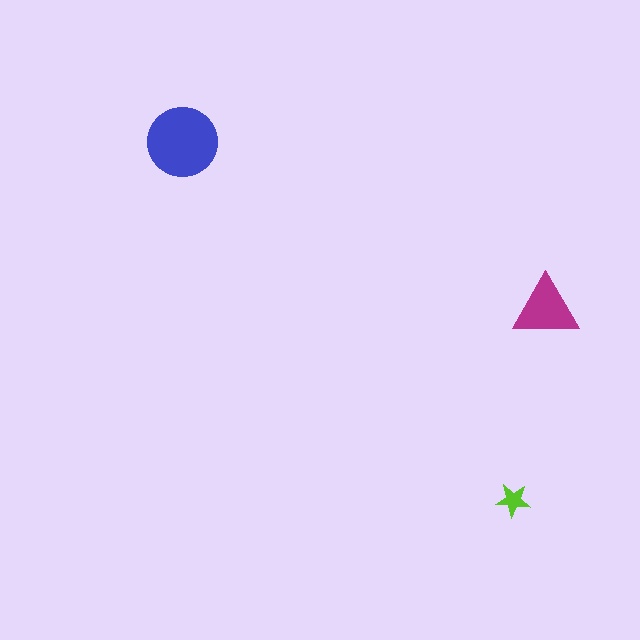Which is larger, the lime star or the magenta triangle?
The magenta triangle.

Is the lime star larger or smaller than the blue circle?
Smaller.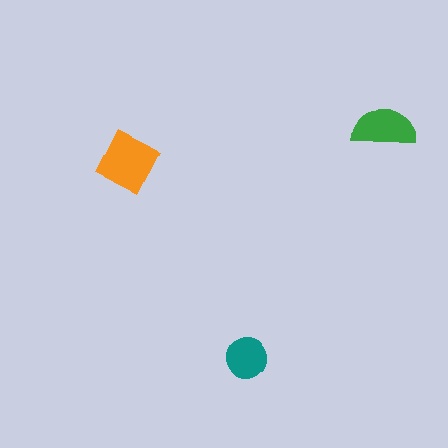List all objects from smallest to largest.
The teal circle, the green semicircle, the orange diamond.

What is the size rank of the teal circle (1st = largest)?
3rd.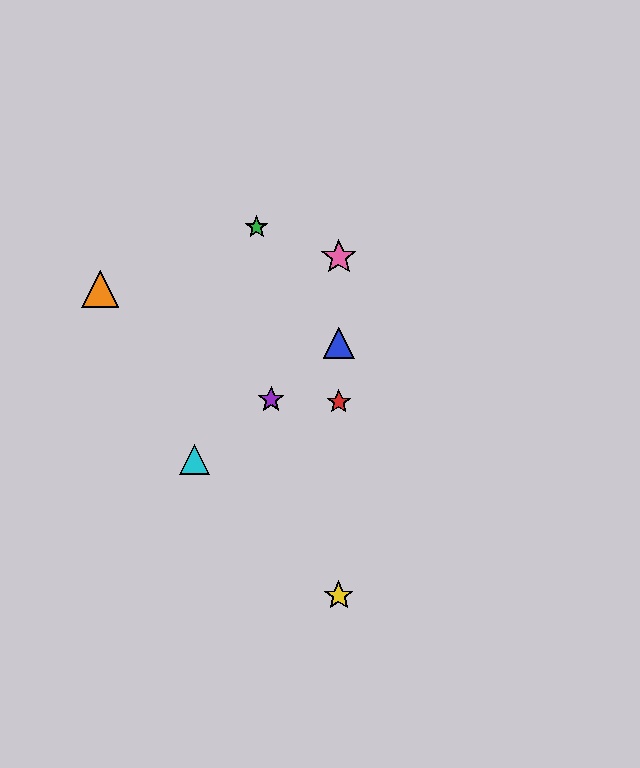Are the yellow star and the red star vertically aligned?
Yes, both are at x≈339.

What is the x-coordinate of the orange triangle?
The orange triangle is at x≈100.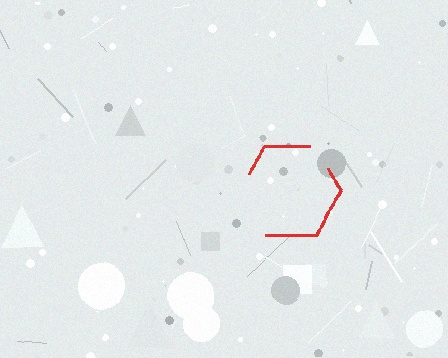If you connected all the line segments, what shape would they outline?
They would outline a hexagon.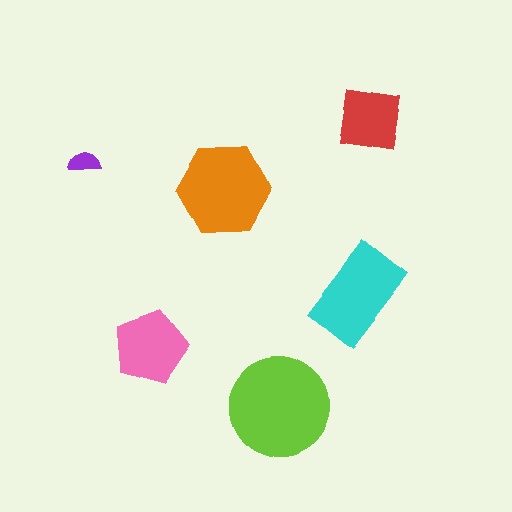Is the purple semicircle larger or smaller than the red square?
Smaller.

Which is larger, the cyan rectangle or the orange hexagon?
The orange hexagon.